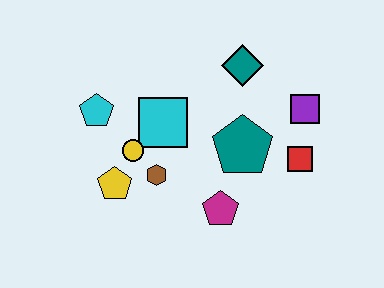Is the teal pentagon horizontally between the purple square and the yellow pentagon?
Yes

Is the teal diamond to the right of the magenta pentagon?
Yes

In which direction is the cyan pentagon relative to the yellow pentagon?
The cyan pentagon is above the yellow pentagon.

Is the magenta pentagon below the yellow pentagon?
Yes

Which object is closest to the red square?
The purple square is closest to the red square.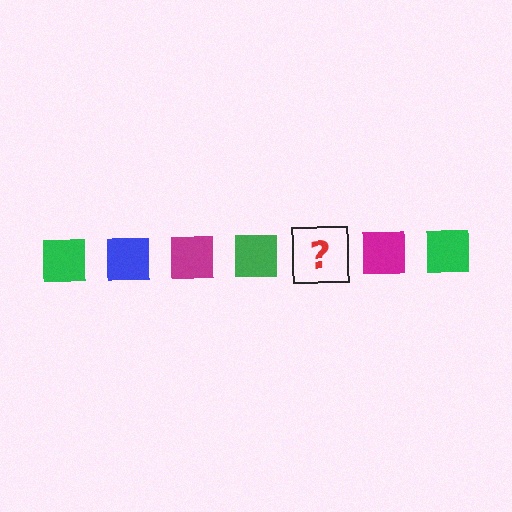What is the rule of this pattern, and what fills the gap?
The rule is that the pattern cycles through green, blue, magenta squares. The gap should be filled with a blue square.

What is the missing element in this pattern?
The missing element is a blue square.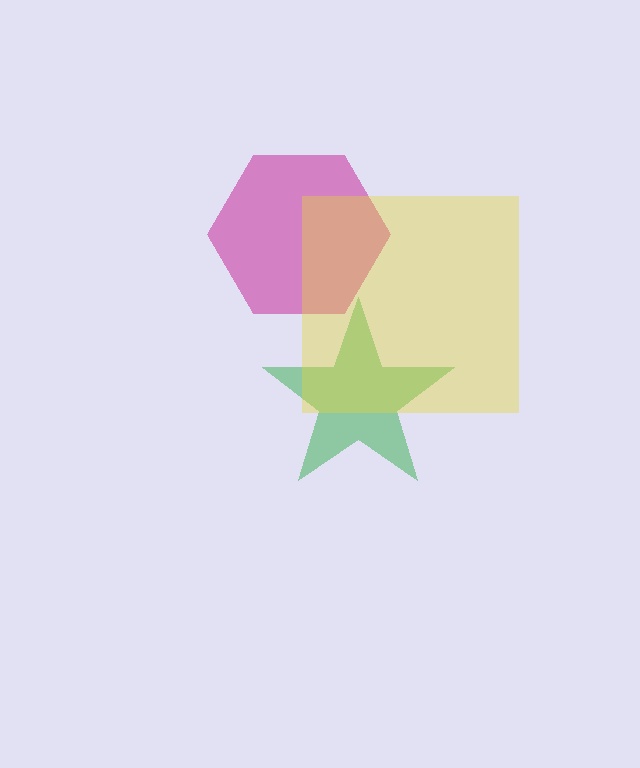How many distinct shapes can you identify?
There are 3 distinct shapes: a magenta hexagon, a green star, a yellow square.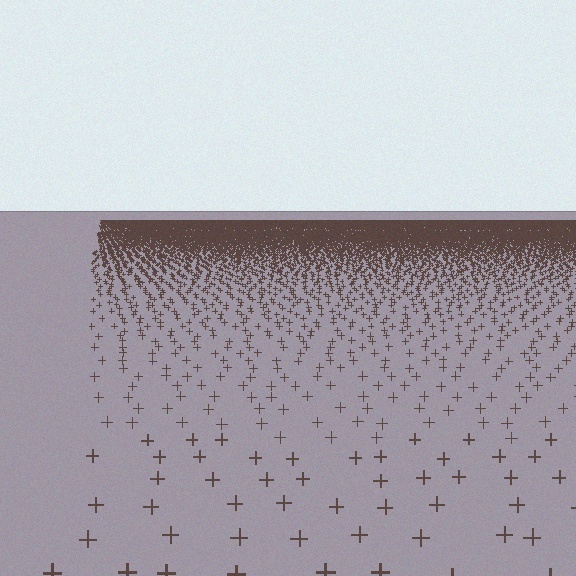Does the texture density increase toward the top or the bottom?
Density increases toward the top.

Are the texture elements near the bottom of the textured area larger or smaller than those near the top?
Larger. Near the bottom, elements are closer to the viewer and appear at a bigger on-screen size.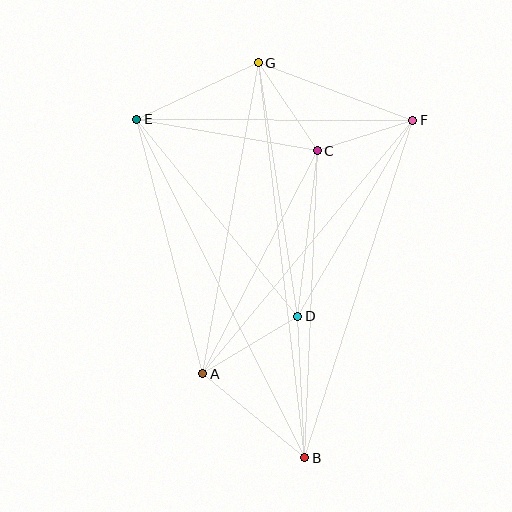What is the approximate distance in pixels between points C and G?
The distance between C and G is approximately 106 pixels.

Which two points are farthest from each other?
Points B and G are farthest from each other.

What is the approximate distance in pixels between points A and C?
The distance between A and C is approximately 251 pixels.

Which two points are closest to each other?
Points C and F are closest to each other.